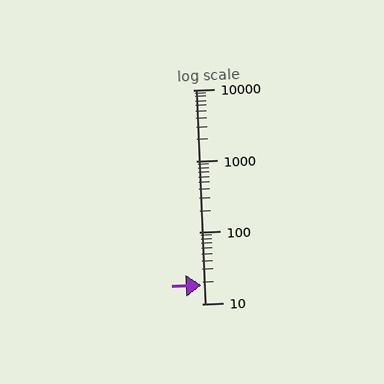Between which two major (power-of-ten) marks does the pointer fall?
The pointer is between 10 and 100.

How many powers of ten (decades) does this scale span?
The scale spans 3 decades, from 10 to 10000.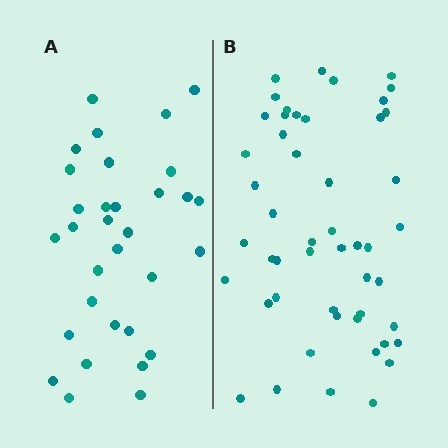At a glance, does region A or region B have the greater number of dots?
Region B (the right region) has more dots.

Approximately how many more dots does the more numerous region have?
Region B has approximately 20 more dots than region A.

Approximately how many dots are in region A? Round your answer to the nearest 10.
About 30 dots. (The exact count is 32, which rounds to 30.)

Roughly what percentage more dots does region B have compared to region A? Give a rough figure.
About 55% more.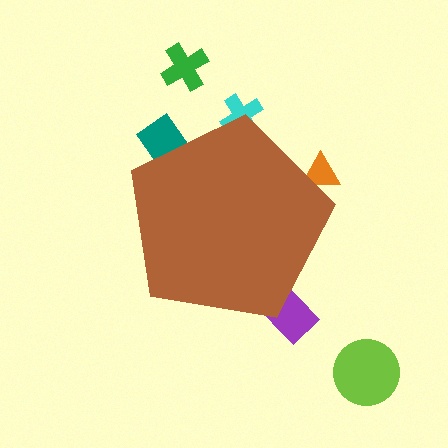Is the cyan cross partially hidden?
Yes, the cyan cross is partially hidden behind the brown pentagon.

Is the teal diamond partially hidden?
Yes, the teal diamond is partially hidden behind the brown pentagon.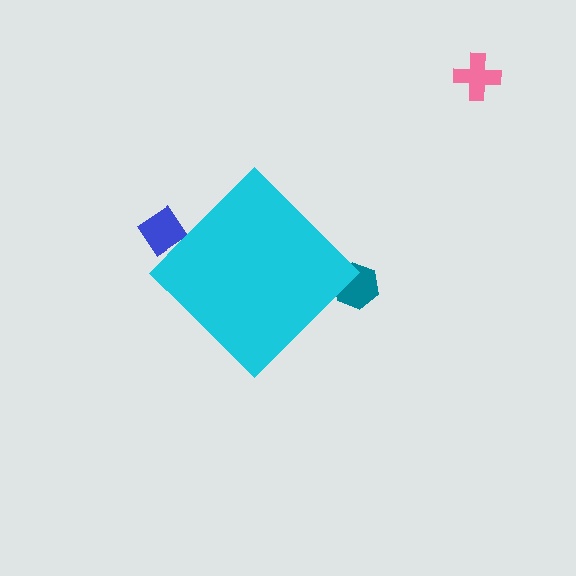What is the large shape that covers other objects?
A cyan diamond.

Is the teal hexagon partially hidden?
Yes, the teal hexagon is partially hidden behind the cyan diamond.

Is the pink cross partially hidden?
No, the pink cross is fully visible.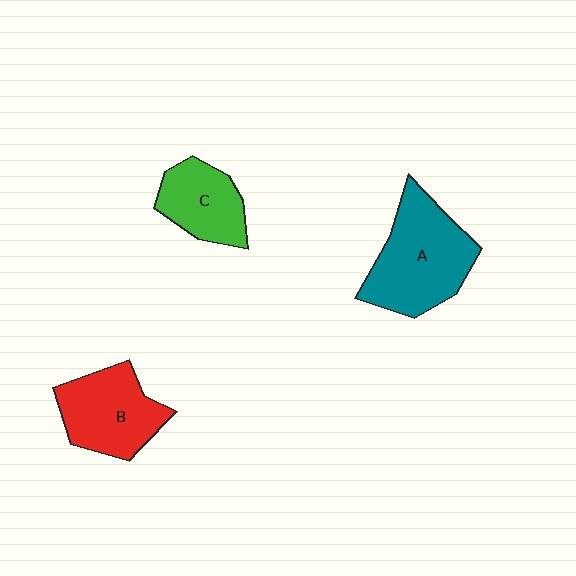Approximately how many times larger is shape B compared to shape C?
Approximately 1.3 times.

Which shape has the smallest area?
Shape C (green).